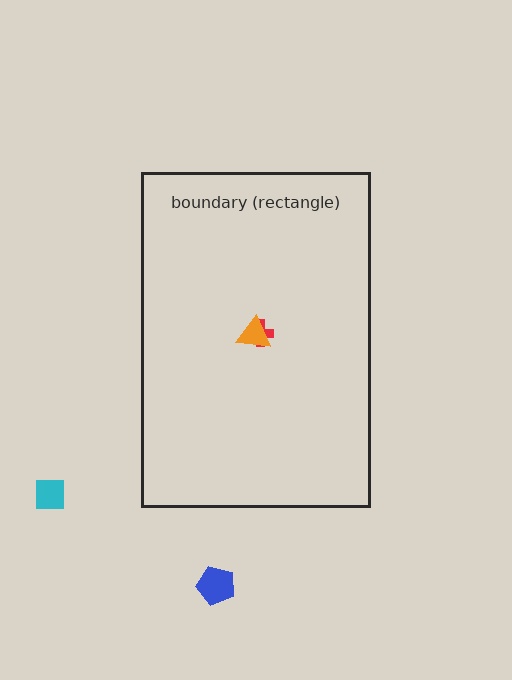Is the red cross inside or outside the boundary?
Inside.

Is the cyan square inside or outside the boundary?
Outside.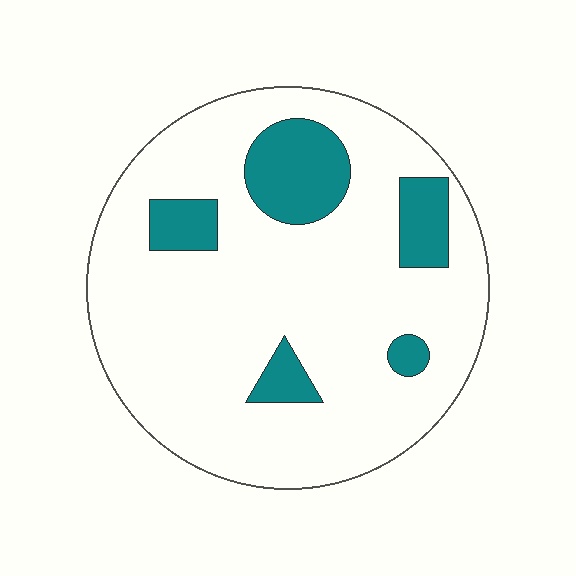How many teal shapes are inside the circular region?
5.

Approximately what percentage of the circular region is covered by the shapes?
Approximately 15%.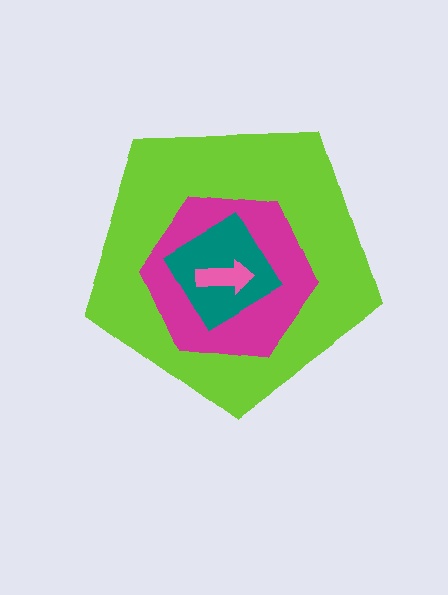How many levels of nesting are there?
4.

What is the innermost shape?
The pink arrow.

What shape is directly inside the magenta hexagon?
The teal diamond.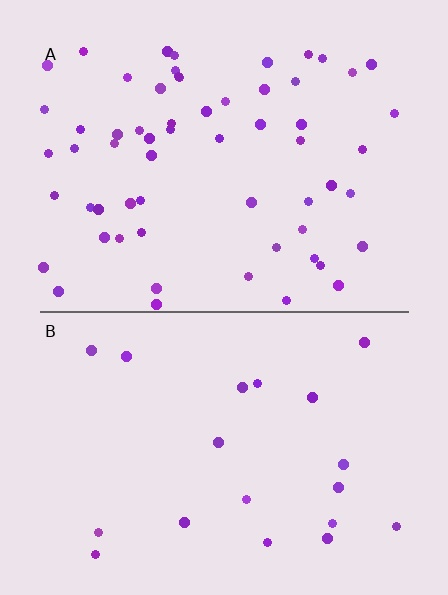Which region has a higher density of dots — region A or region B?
A (the top).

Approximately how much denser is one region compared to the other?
Approximately 3.1× — region A over region B.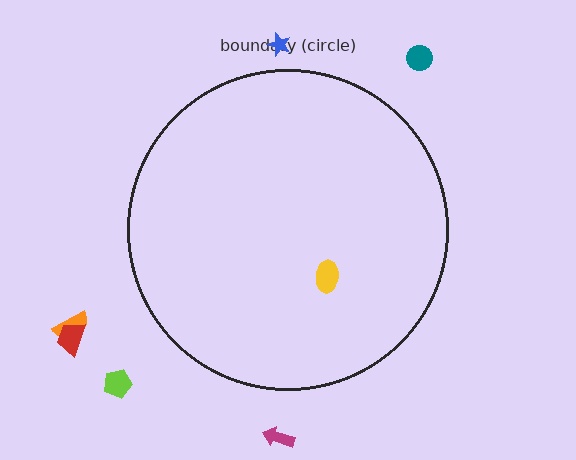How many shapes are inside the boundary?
1 inside, 6 outside.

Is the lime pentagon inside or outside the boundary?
Outside.